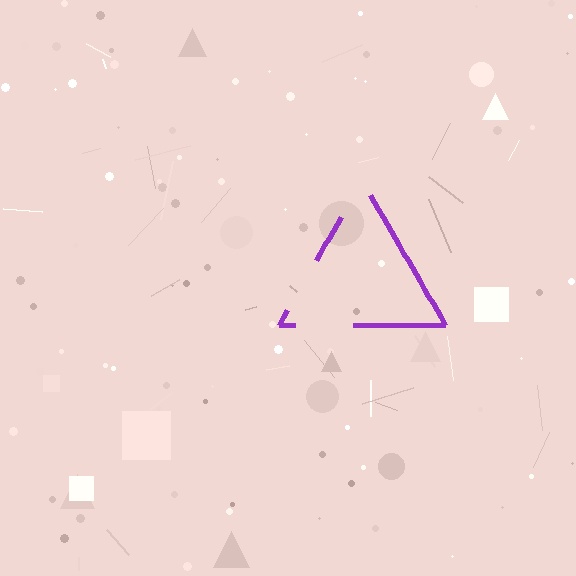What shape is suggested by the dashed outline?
The dashed outline suggests a triangle.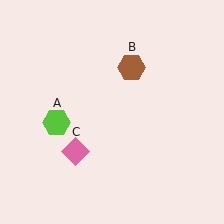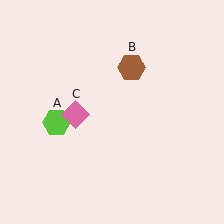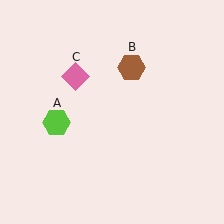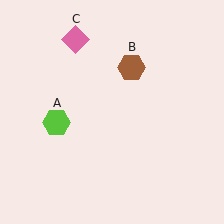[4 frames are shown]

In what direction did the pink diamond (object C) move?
The pink diamond (object C) moved up.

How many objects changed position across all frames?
1 object changed position: pink diamond (object C).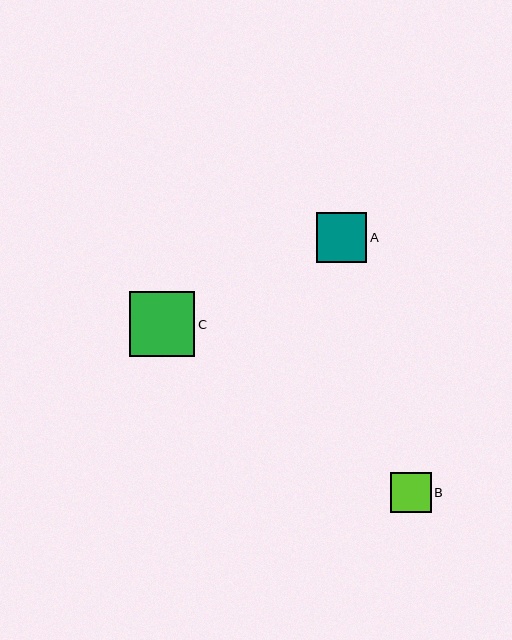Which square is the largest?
Square C is the largest with a size of approximately 65 pixels.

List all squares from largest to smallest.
From largest to smallest: C, A, B.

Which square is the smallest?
Square B is the smallest with a size of approximately 40 pixels.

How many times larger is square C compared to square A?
Square C is approximately 1.3 times the size of square A.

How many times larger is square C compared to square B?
Square C is approximately 1.6 times the size of square B.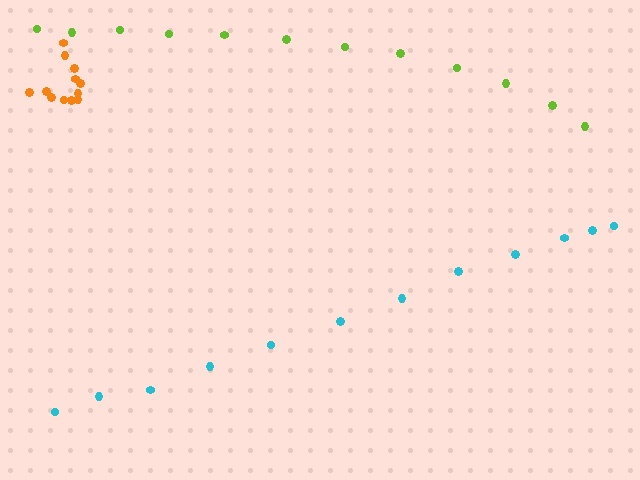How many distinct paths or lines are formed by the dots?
There are 3 distinct paths.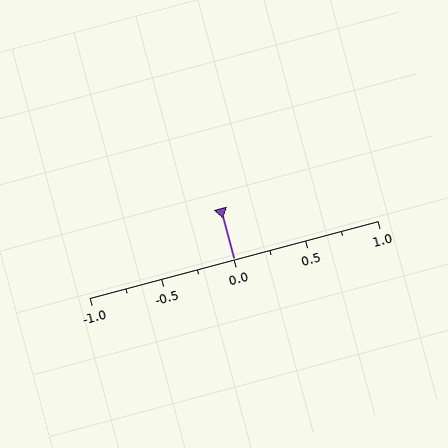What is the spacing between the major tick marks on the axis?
The major ticks are spaced 0.5 apart.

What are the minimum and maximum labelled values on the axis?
The axis runs from -1.0 to 1.0.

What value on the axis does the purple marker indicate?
The marker indicates approximately 0.